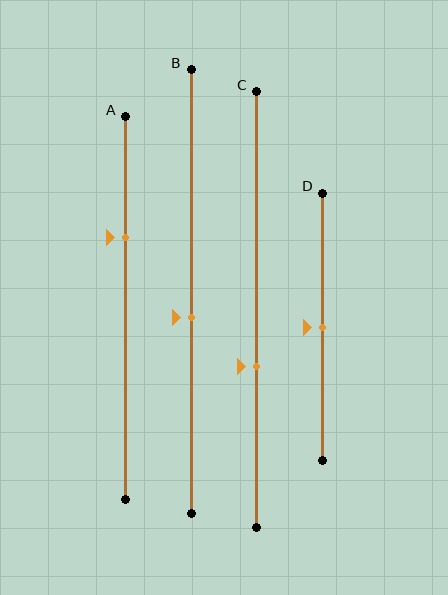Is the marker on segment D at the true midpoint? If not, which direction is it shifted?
Yes, the marker on segment D is at the true midpoint.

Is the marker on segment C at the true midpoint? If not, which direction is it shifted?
No, the marker on segment C is shifted downward by about 13% of the segment length.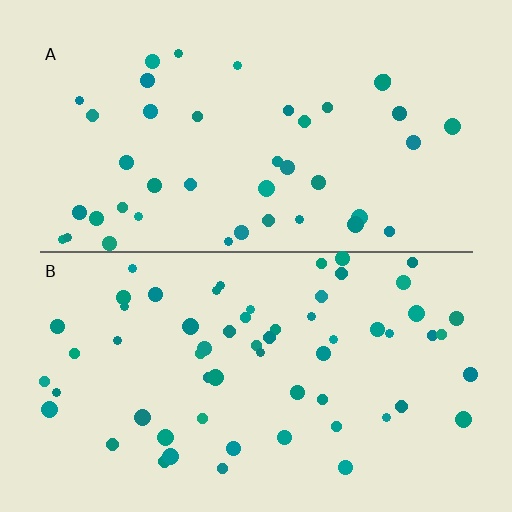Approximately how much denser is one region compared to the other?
Approximately 1.5× — region B over region A.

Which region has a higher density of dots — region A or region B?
B (the bottom).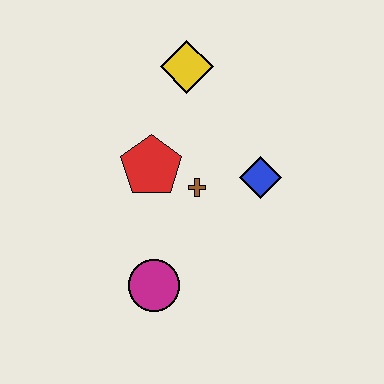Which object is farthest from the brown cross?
The yellow diamond is farthest from the brown cross.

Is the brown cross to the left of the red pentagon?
No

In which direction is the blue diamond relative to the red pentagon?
The blue diamond is to the right of the red pentagon.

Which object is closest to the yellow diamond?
The red pentagon is closest to the yellow diamond.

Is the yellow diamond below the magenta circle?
No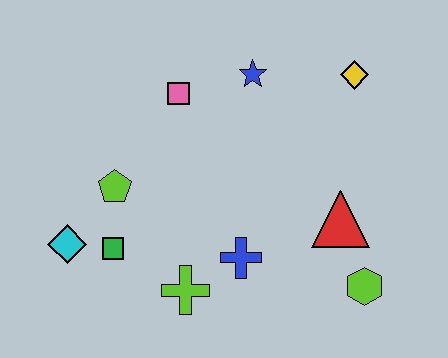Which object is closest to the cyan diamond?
The green square is closest to the cyan diamond.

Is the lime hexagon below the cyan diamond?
Yes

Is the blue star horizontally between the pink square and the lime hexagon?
Yes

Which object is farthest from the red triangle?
The cyan diamond is farthest from the red triangle.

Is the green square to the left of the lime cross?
Yes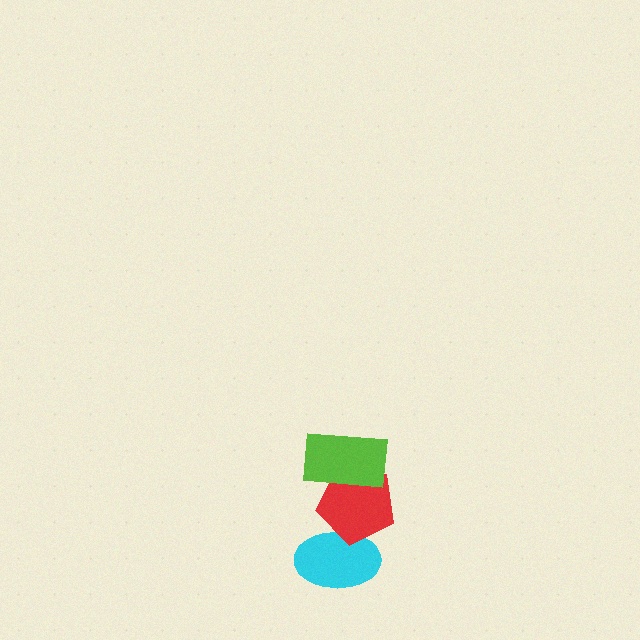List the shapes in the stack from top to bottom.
From top to bottom: the lime rectangle, the red pentagon, the cyan ellipse.